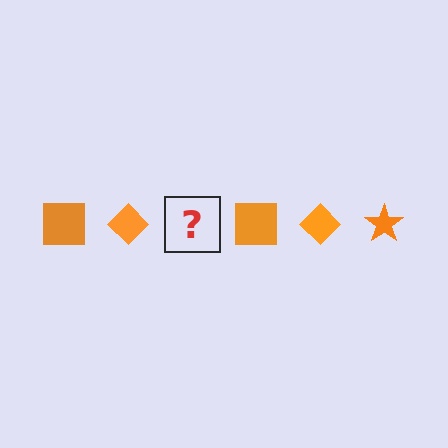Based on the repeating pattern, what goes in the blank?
The blank should be an orange star.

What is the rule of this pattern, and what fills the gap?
The rule is that the pattern cycles through square, diamond, star shapes in orange. The gap should be filled with an orange star.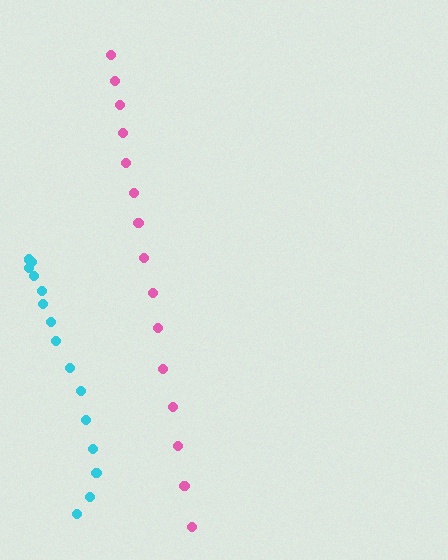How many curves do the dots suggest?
There are 2 distinct paths.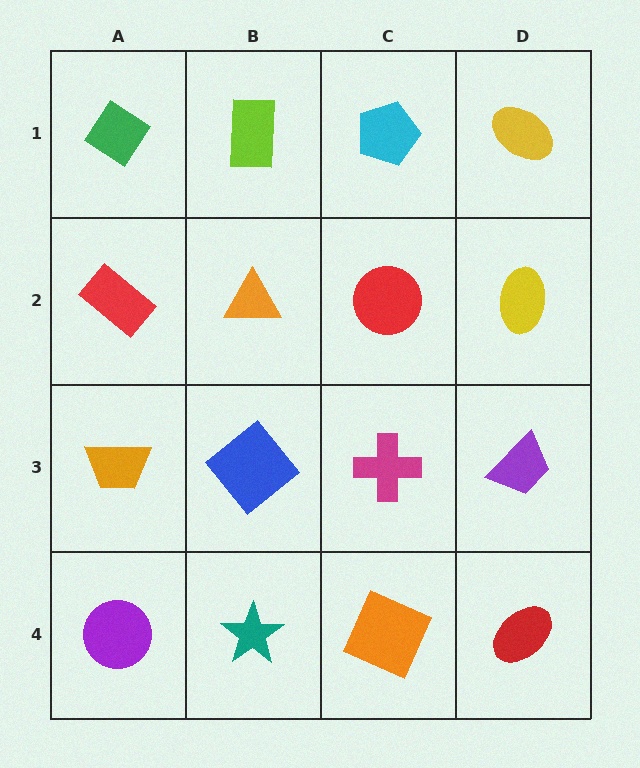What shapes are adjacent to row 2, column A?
A green diamond (row 1, column A), an orange trapezoid (row 3, column A), an orange triangle (row 2, column B).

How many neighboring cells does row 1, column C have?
3.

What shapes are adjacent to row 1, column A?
A red rectangle (row 2, column A), a lime rectangle (row 1, column B).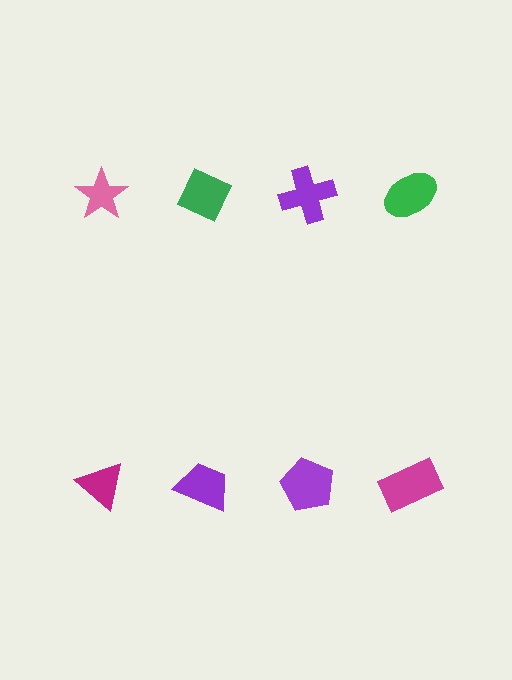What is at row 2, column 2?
A purple trapezoid.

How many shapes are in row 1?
4 shapes.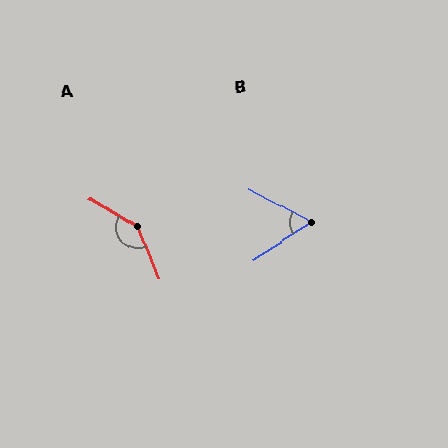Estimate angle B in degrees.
Approximately 61 degrees.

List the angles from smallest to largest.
B (61°), A (144°).